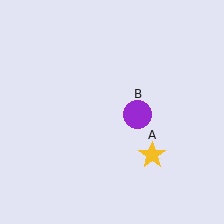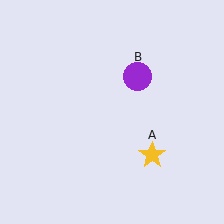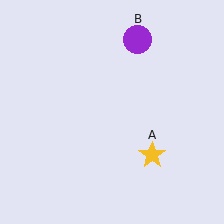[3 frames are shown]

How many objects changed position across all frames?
1 object changed position: purple circle (object B).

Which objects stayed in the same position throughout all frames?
Yellow star (object A) remained stationary.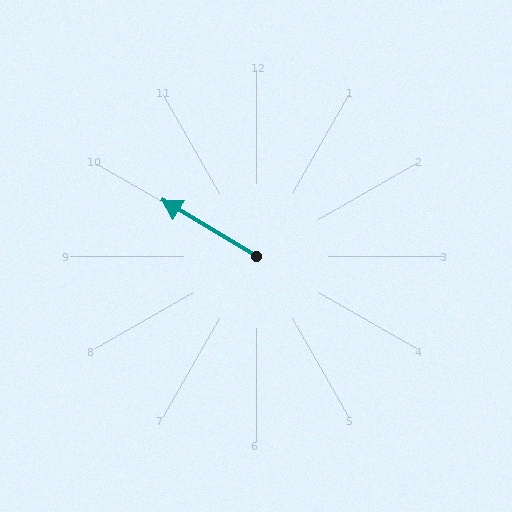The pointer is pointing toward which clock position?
Roughly 10 o'clock.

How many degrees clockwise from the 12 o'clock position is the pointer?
Approximately 301 degrees.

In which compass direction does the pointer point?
Northwest.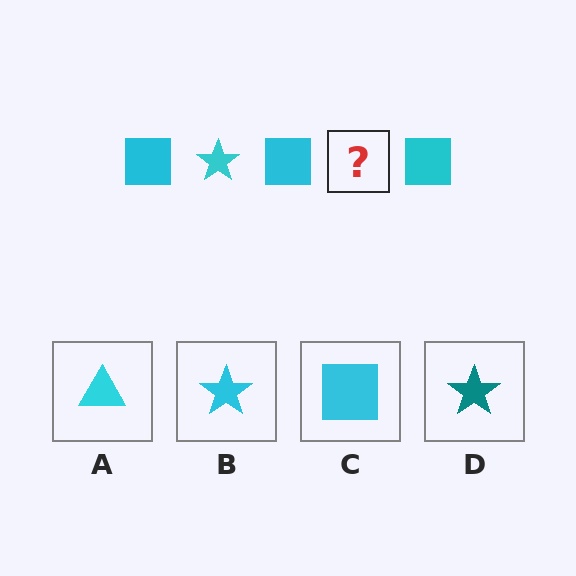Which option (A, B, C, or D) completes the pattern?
B.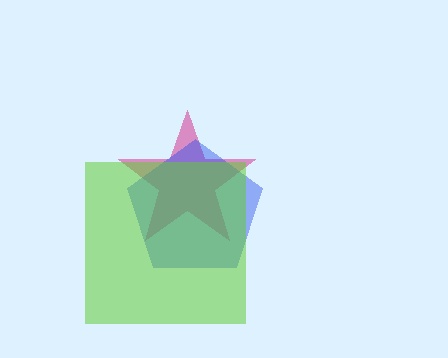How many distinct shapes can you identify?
There are 3 distinct shapes: a magenta star, a blue pentagon, a lime square.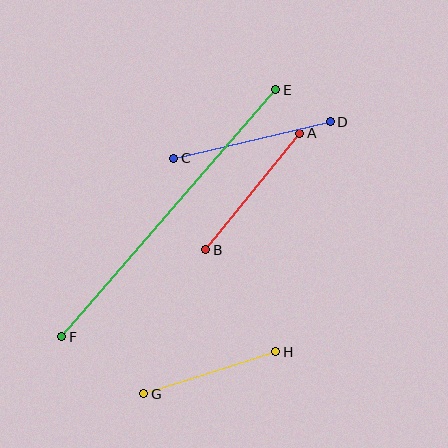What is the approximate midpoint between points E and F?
The midpoint is at approximately (169, 213) pixels.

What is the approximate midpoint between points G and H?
The midpoint is at approximately (210, 373) pixels.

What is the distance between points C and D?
The distance is approximately 161 pixels.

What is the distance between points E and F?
The distance is approximately 327 pixels.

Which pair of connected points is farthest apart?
Points E and F are farthest apart.